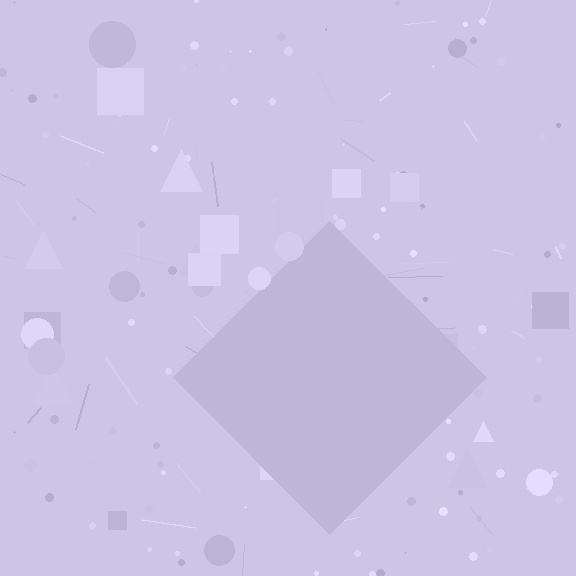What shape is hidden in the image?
A diamond is hidden in the image.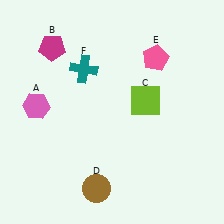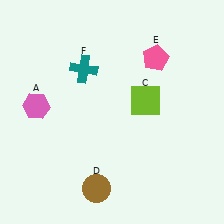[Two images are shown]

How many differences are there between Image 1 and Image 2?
There is 1 difference between the two images.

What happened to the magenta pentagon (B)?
The magenta pentagon (B) was removed in Image 2. It was in the top-left area of Image 1.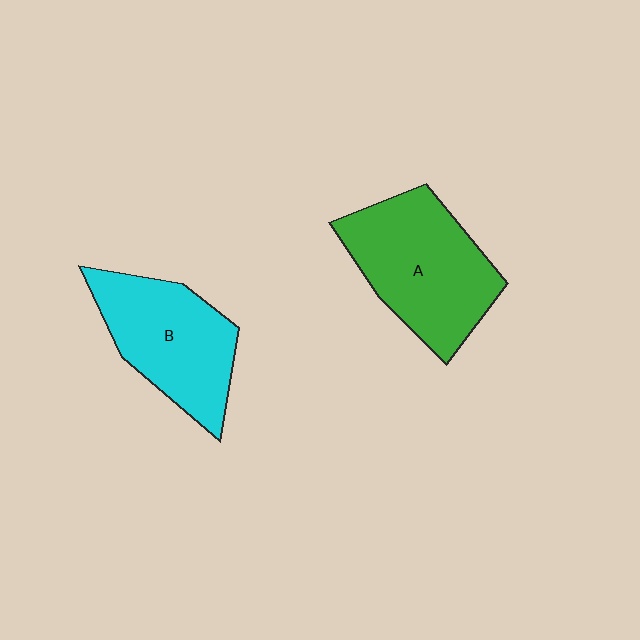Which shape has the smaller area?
Shape B (cyan).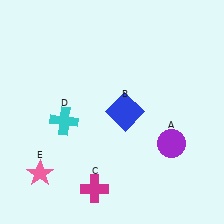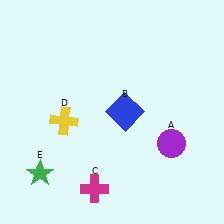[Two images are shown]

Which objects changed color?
D changed from cyan to yellow. E changed from pink to green.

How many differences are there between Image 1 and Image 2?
There are 2 differences between the two images.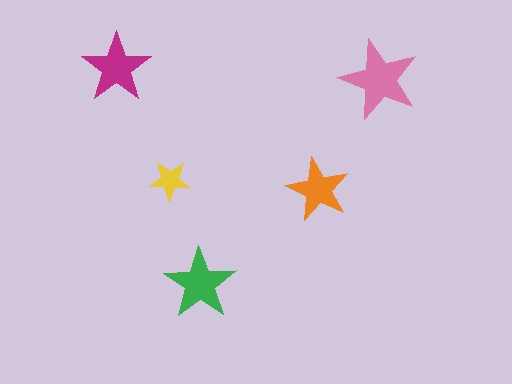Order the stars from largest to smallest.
the pink one, the green one, the magenta one, the orange one, the yellow one.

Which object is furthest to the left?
The magenta star is leftmost.